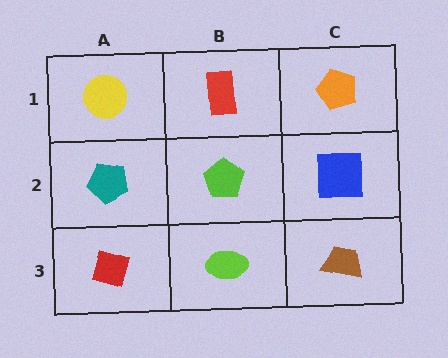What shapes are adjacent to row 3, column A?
A teal pentagon (row 2, column A), a lime ellipse (row 3, column B).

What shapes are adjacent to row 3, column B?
A lime pentagon (row 2, column B), a red diamond (row 3, column A), a brown trapezoid (row 3, column C).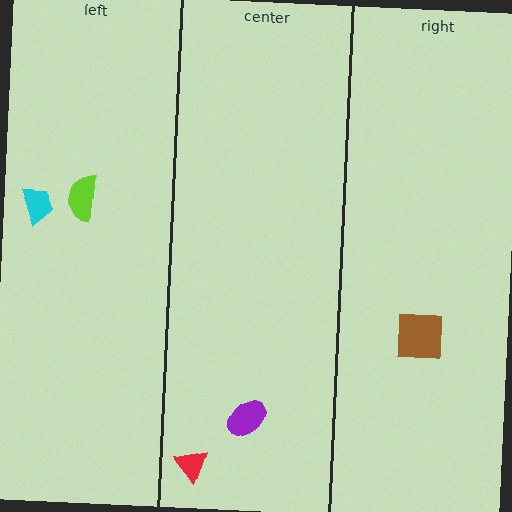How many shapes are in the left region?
2.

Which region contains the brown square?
The right region.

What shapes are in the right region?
The brown square.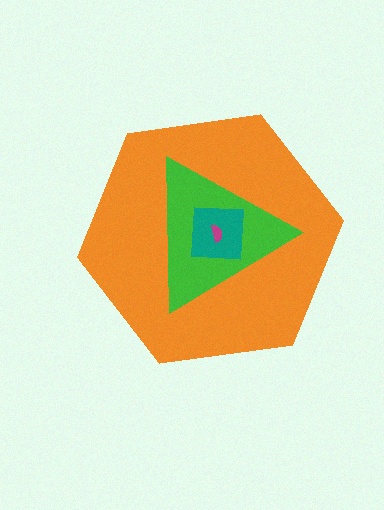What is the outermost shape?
The orange hexagon.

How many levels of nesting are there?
4.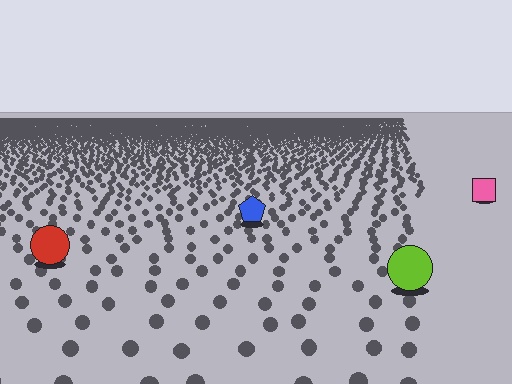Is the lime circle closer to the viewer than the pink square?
Yes. The lime circle is closer — you can tell from the texture gradient: the ground texture is coarser near it.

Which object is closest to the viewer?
The lime circle is closest. The texture marks near it are larger and more spread out.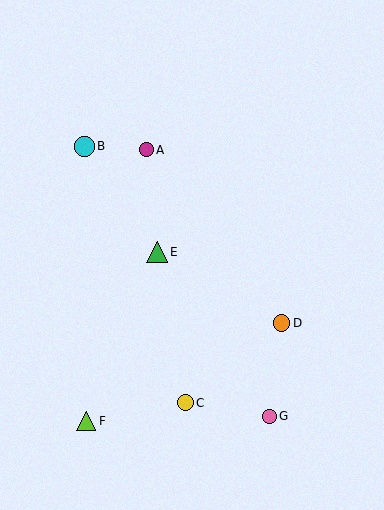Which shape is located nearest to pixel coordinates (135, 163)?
The magenta circle (labeled A) at (146, 150) is nearest to that location.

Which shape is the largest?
The green triangle (labeled E) is the largest.